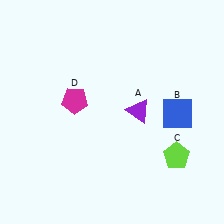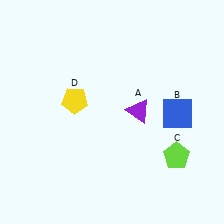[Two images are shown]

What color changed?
The pentagon (D) changed from magenta in Image 1 to yellow in Image 2.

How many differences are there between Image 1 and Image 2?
There is 1 difference between the two images.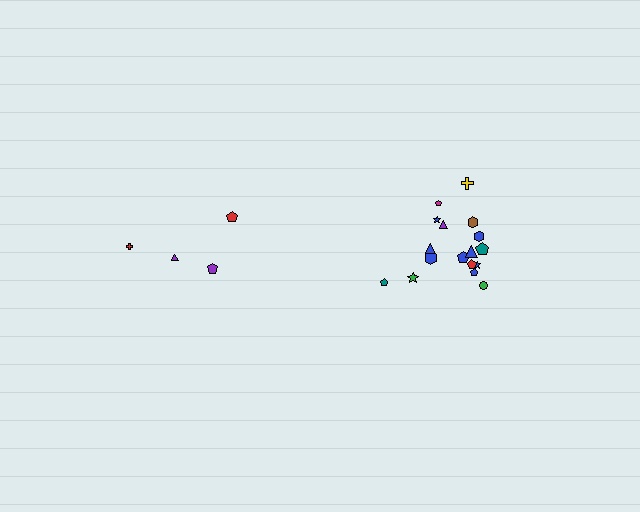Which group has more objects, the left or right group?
The right group.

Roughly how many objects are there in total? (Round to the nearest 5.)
Roughly 20 objects in total.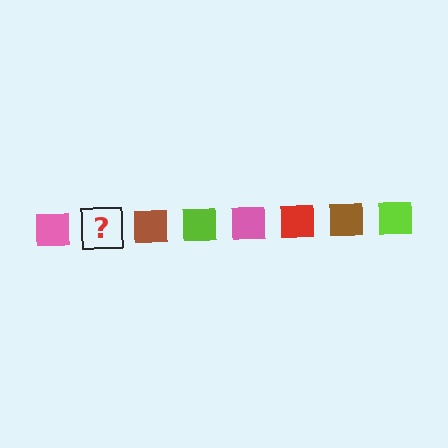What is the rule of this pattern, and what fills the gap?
The rule is that the pattern cycles through pink, red, brown, lime squares. The gap should be filled with a red square.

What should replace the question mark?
The question mark should be replaced with a red square.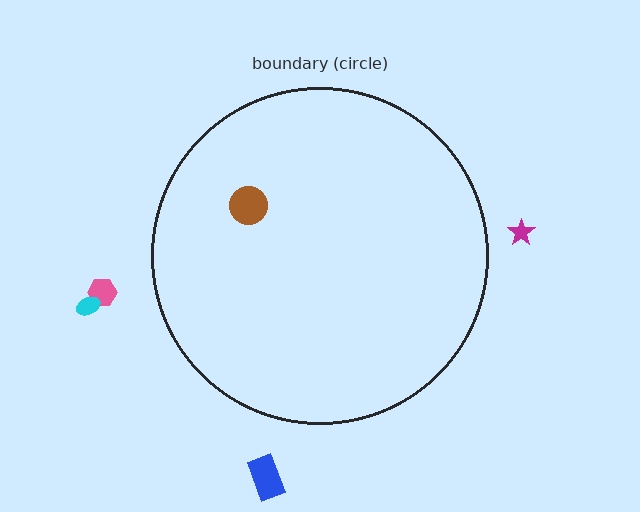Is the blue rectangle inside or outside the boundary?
Outside.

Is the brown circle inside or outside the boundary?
Inside.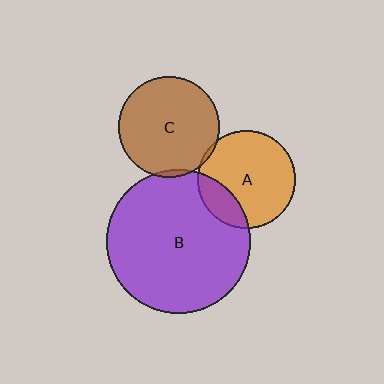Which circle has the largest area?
Circle B (purple).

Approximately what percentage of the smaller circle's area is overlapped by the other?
Approximately 20%.